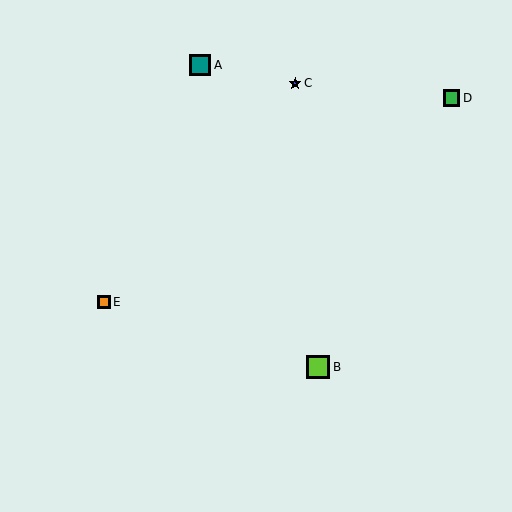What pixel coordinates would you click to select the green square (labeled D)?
Click at (452, 98) to select the green square D.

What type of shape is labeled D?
Shape D is a green square.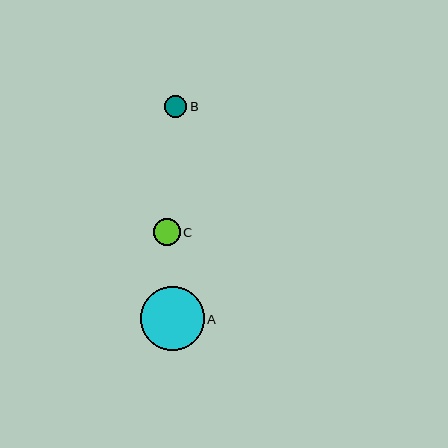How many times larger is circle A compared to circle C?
Circle A is approximately 2.4 times the size of circle C.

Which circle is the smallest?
Circle B is the smallest with a size of approximately 23 pixels.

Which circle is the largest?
Circle A is the largest with a size of approximately 64 pixels.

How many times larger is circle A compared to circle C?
Circle A is approximately 2.4 times the size of circle C.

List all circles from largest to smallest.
From largest to smallest: A, C, B.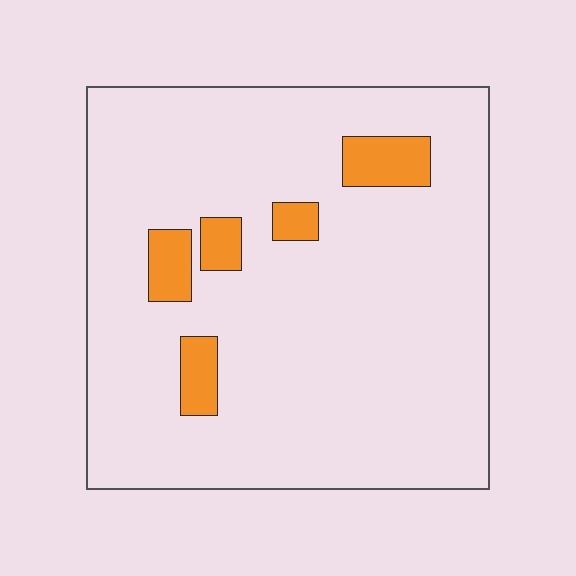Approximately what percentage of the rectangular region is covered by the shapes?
Approximately 10%.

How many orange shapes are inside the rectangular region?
5.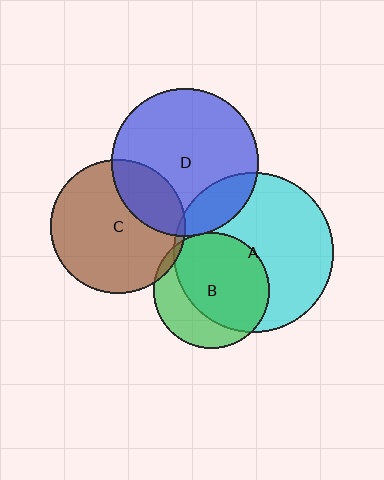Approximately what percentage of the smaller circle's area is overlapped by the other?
Approximately 5%.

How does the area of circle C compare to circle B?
Approximately 1.4 times.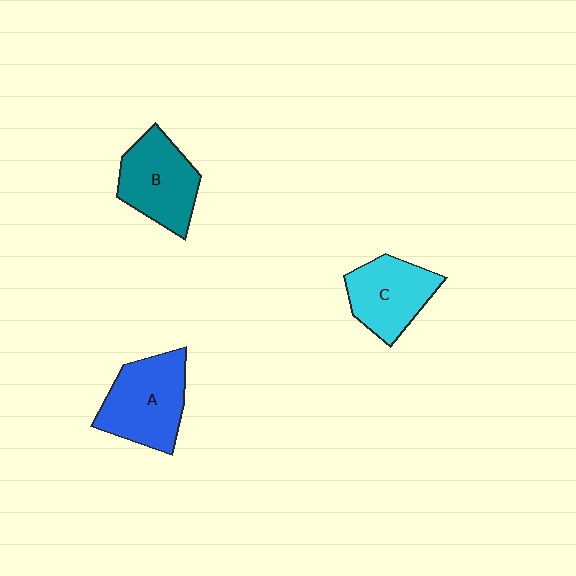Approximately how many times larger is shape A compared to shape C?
Approximately 1.2 times.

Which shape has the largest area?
Shape A (blue).